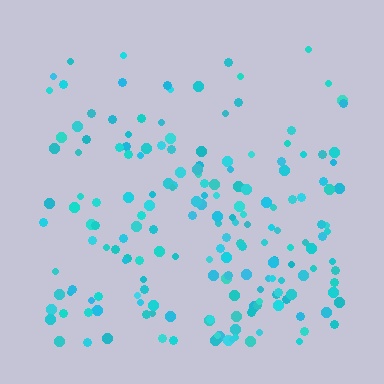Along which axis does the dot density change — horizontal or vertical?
Vertical.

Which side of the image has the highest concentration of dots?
The bottom.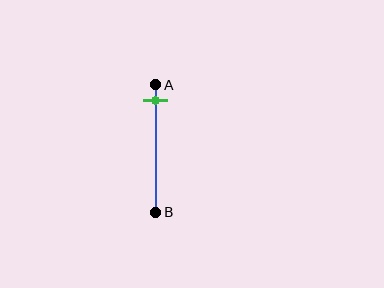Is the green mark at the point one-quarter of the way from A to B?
No, the mark is at about 15% from A, not at the 25% one-quarter point.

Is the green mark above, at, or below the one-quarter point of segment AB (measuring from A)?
The green mark is above the one-quarter point of segment AB.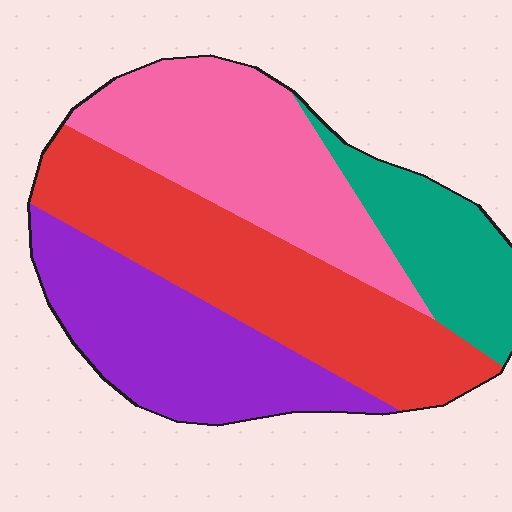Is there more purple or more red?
Red.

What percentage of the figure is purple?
Purple covers 25% of the figure.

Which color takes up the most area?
Red, at roughly 35%.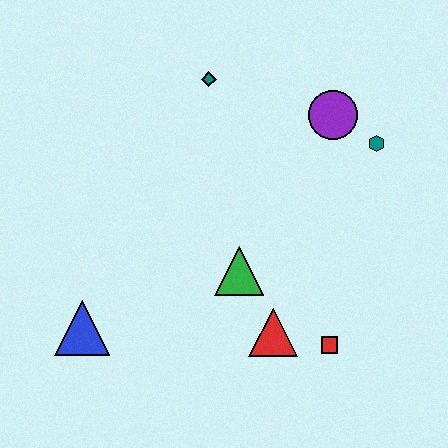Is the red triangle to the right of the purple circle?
No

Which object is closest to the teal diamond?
The purple circle is closest to the teal diamond.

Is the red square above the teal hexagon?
No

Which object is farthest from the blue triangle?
The teal hexagon is farthest from the blue triangle.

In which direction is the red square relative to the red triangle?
The red square is to the right of the red triangle.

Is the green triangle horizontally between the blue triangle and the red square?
Yes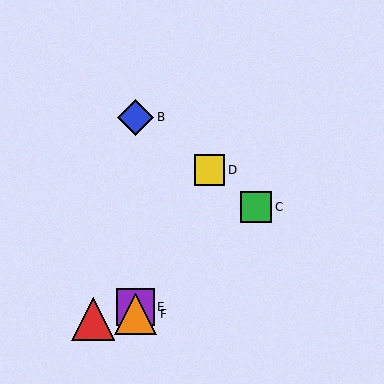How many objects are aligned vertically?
3 objects (B, E, F) are aligned vertically.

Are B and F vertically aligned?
Yes, both are at x≈136.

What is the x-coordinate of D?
Object D is at x≈210.